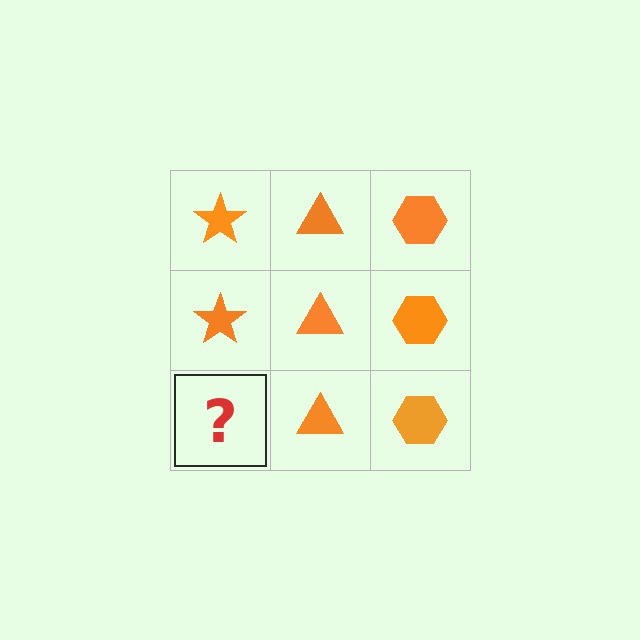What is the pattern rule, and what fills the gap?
The rule is that each column has a consistent shape. The gap should be filled with an orange star.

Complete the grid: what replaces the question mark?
The question mark should be replaced with an orange star.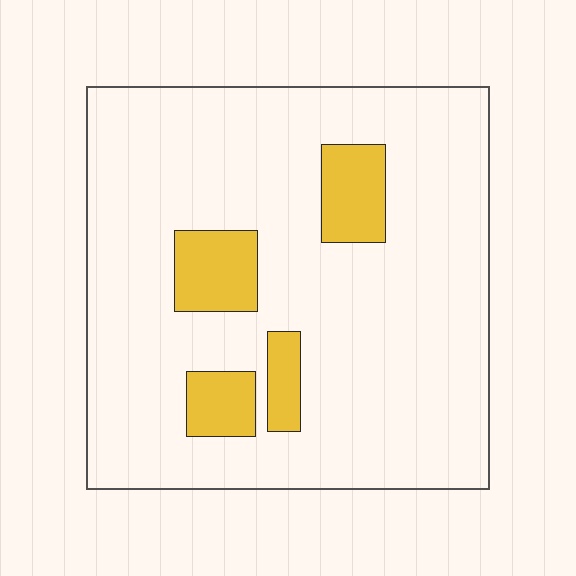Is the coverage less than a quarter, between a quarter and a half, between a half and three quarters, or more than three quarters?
Less than a quarter.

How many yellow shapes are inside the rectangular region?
4.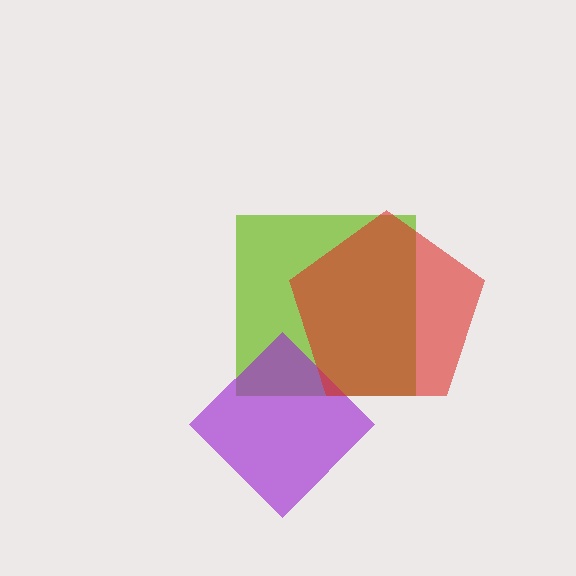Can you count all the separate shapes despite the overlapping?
Yes, there are 3 separate shapes.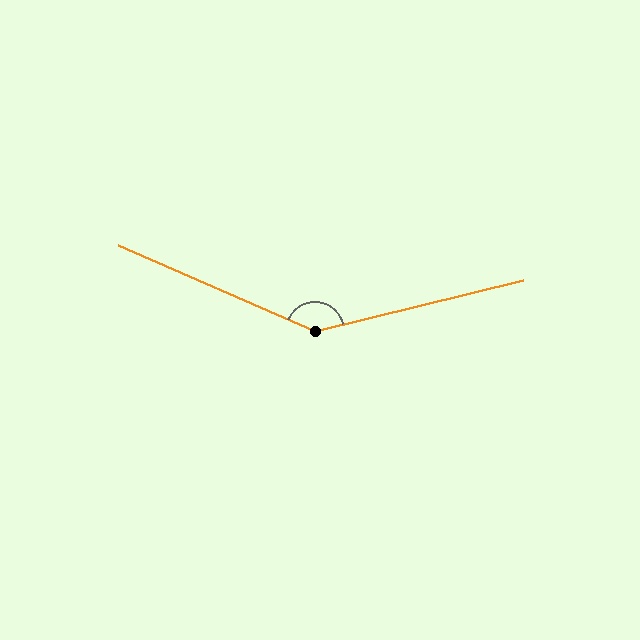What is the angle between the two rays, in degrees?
Approximately 143 degrees.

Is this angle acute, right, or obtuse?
It is obtuse.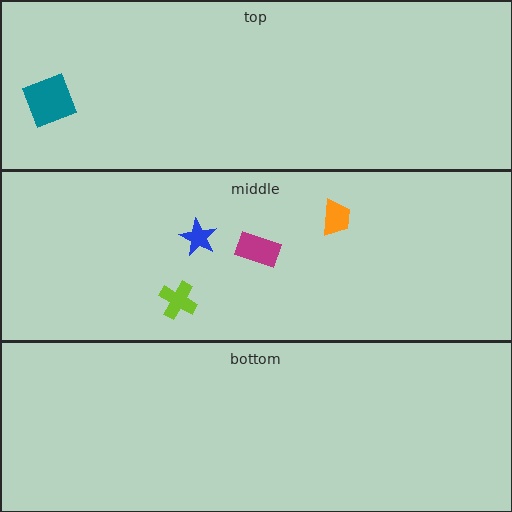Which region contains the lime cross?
The middle region.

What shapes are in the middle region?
The magenta rectangle, the lime cross, the blue star, the orange trapezoid.